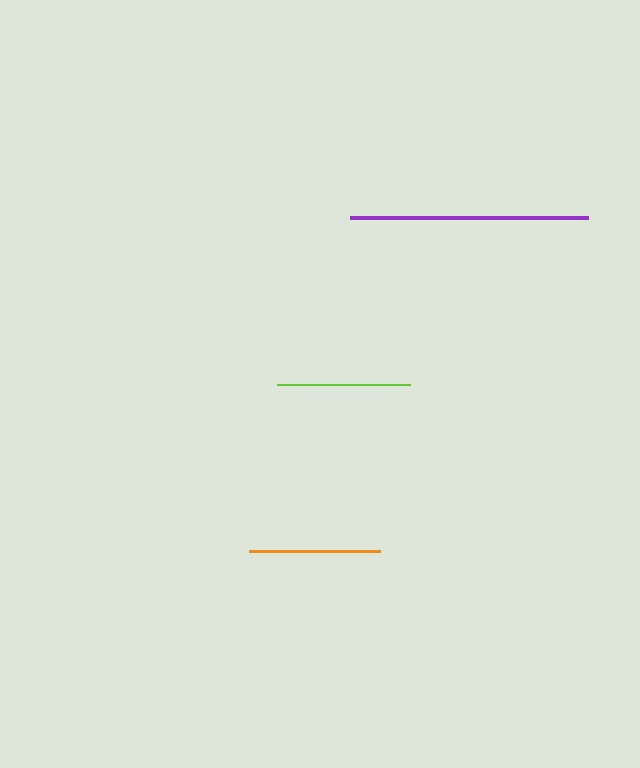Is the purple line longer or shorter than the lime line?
The purple line is longer than the lime line.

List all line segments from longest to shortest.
From longest to shortest: purple, lime, orange.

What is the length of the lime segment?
The lime segment is approximately 132 pixels long.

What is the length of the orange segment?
The orange segment is approximately 131 pixels long.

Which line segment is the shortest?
The orange line is the shortest at approximately 131 pixels.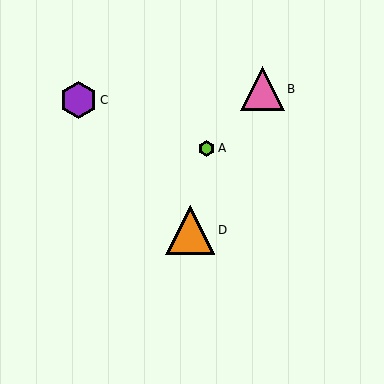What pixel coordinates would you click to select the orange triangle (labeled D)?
Click at (190, 230) to select the orange triangle D.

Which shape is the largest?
The orange triangle (labeled D) is the largest.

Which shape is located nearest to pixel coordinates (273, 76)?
The pink triangle (labeled B) at (262, 89) is nearest to that location.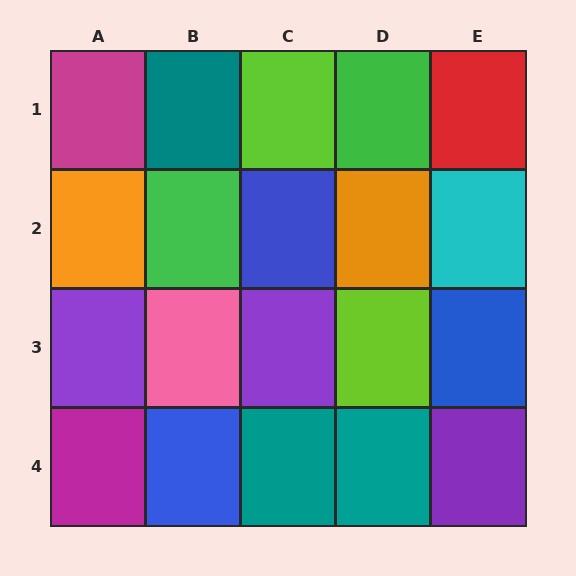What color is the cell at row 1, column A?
Magenta.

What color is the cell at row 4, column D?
Teal.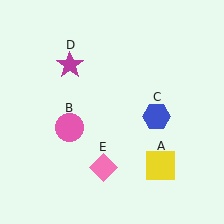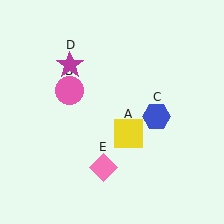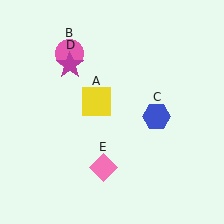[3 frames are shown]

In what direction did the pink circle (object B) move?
The pink circle (object B) moved up.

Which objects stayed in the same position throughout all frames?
Blue hexagon (object C) and magenta star (object D) and pink diamond (object E) remained stationary.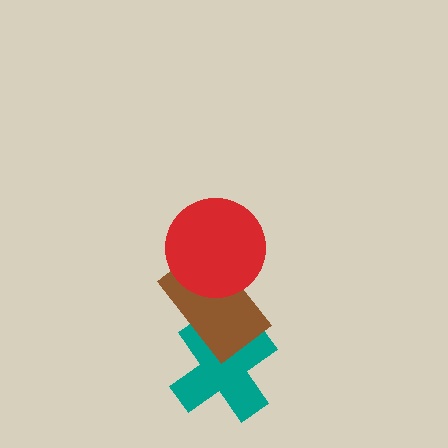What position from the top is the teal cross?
The teal cross is 3rd from the top.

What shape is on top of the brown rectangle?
The red circle is on top of the brown rectangle.